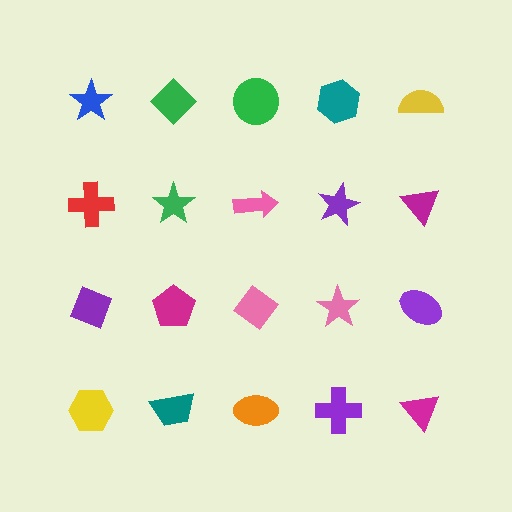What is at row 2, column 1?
A red cross.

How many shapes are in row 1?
5 shapes.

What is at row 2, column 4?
A purple star.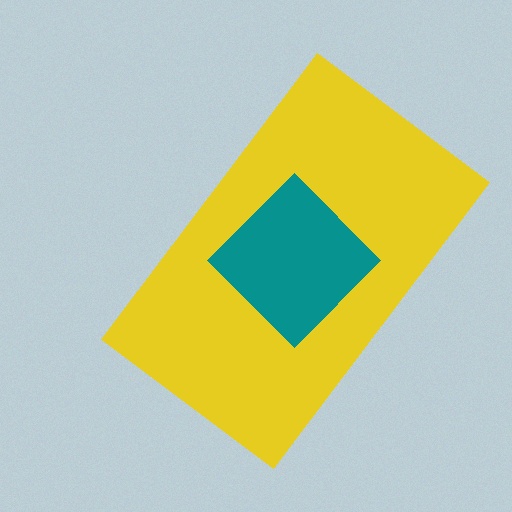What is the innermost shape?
The teal diamond.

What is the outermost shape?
The yellow rectangle.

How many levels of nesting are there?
2.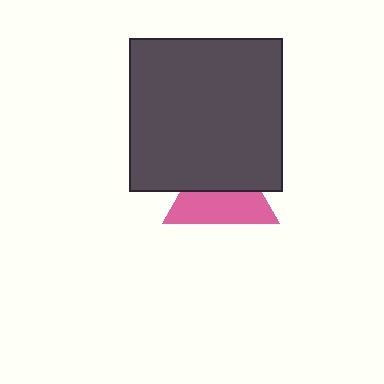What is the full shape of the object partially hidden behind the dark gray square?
The partially hidden object is a pink triangle.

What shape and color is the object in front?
The object in front is a dark gray square.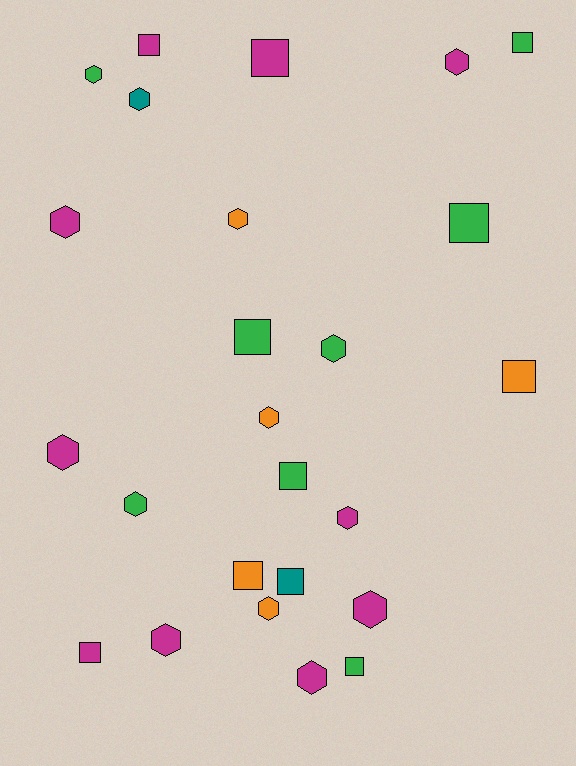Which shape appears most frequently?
Hexagon, with 14 objects.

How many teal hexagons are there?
There is 1 teal hexagon.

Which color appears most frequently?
Magenta, with 10 objects.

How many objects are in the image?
There are 25 objects.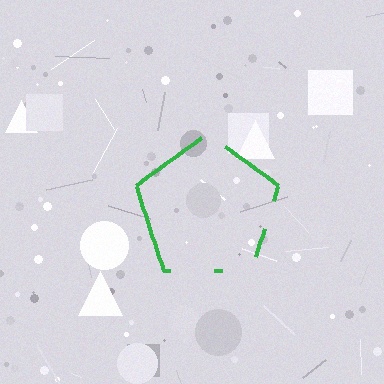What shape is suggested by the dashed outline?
The dashed outline suggests a pentagon.